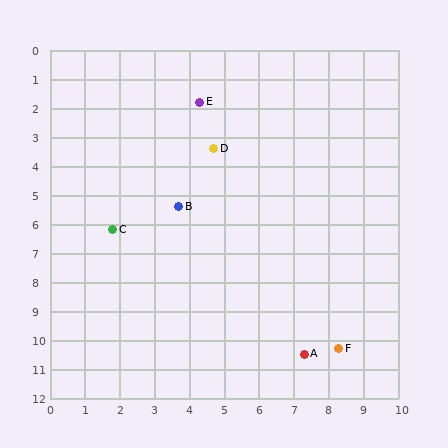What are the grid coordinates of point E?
Point E is at approximately (4.3, 1.8).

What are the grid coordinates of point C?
Point C is at approximately (1.8, 6.2).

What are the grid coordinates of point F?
Point F is at approximately (8.3, 10.3).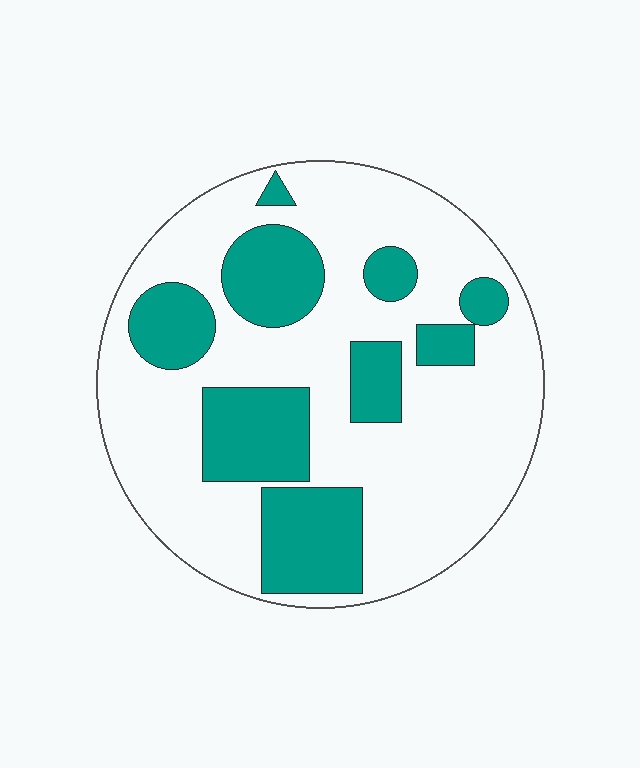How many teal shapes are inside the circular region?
9.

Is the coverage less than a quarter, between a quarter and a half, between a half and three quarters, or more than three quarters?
Between a quarter and a half.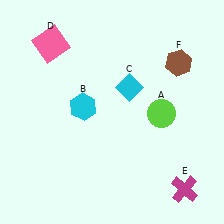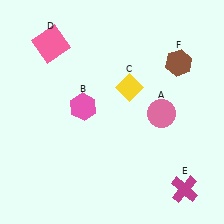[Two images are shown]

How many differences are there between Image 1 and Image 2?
There are 3 differences between the two images.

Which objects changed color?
A changed from lime to pink. B changed from cyan to pink. C changed from cyan to yellow.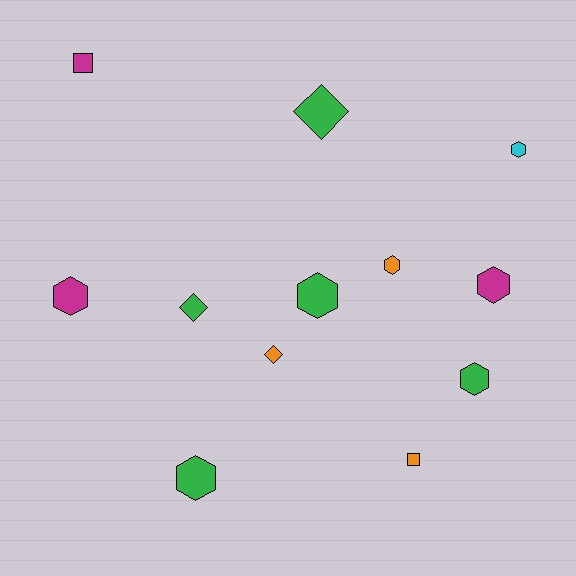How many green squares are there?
There are no green squares.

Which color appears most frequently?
Green, with 5 objects.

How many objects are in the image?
There are 12 objects.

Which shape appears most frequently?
Hexagon, with 7 objects.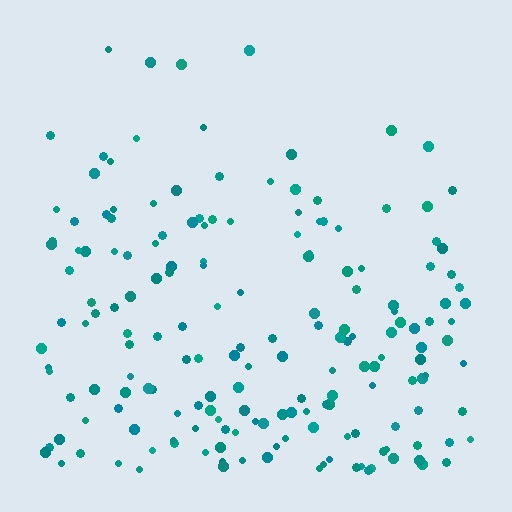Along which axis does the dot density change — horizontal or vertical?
Vertical.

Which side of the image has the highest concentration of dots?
The bottom.